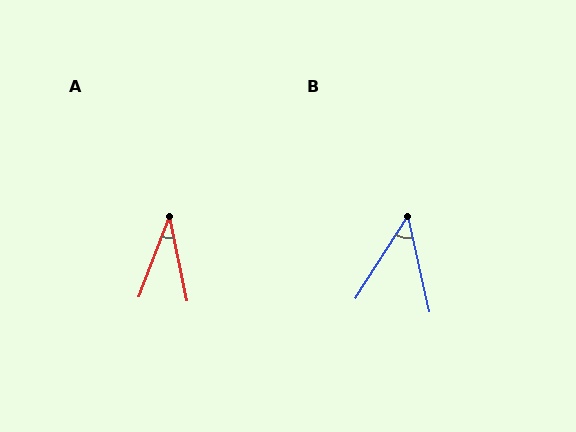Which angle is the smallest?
A, at approximately 33 degrees.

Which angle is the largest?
B, at approximately 45 degrees.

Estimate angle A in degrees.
Approximately 33 degrees.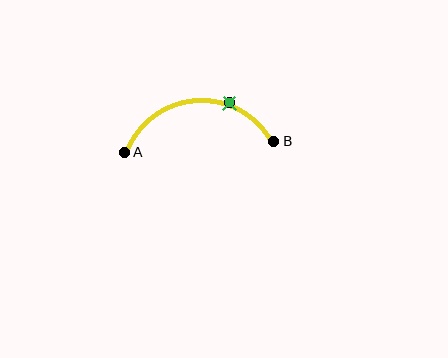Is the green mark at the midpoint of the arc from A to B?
No. The green mark lies on the arc but is closer to endpoint B. The arc midpoint would be at the point on the curve equidistant along the arc from both A and B.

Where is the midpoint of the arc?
The arc midpoint is the point on the curve farthest from the straight line joining A and B. It sits above that line.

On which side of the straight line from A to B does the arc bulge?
The arc bulges above the straight line connecting A and B.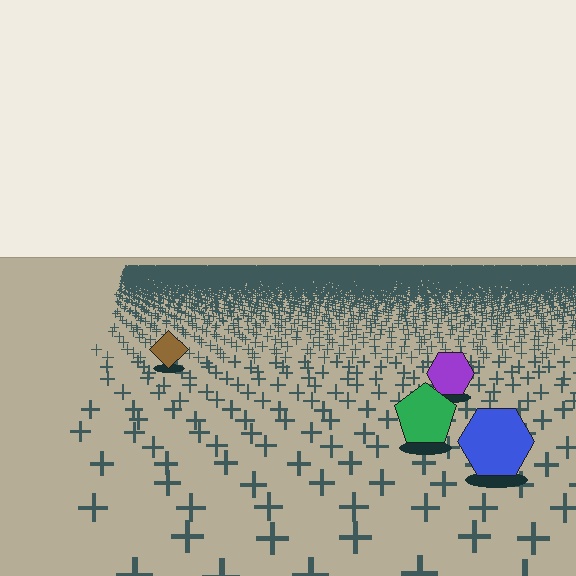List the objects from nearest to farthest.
From nearest to farthest: the blue hexagon, the green pentagon, the purple hexagon, the brown diamond.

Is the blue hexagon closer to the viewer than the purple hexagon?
Yes. The blue hexagon is closer — you can tell from the texture gradient: the ground texture is coarser near it.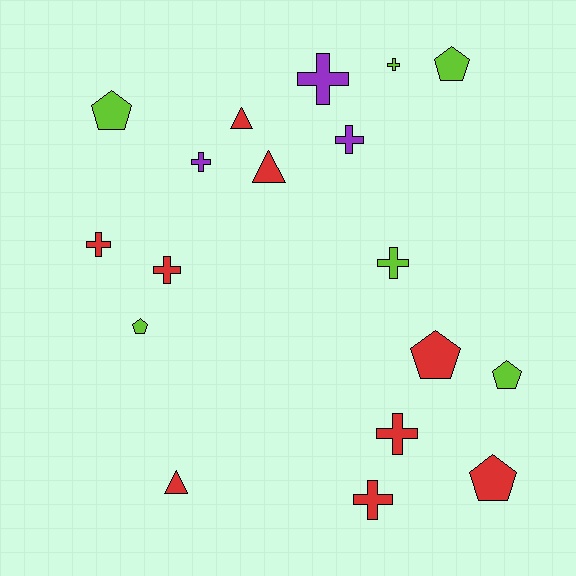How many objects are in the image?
There are 18 objects.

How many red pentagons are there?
There are 2 red pentagons.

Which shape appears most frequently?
Cross, with 9 objects.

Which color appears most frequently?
Red, with 9 objects.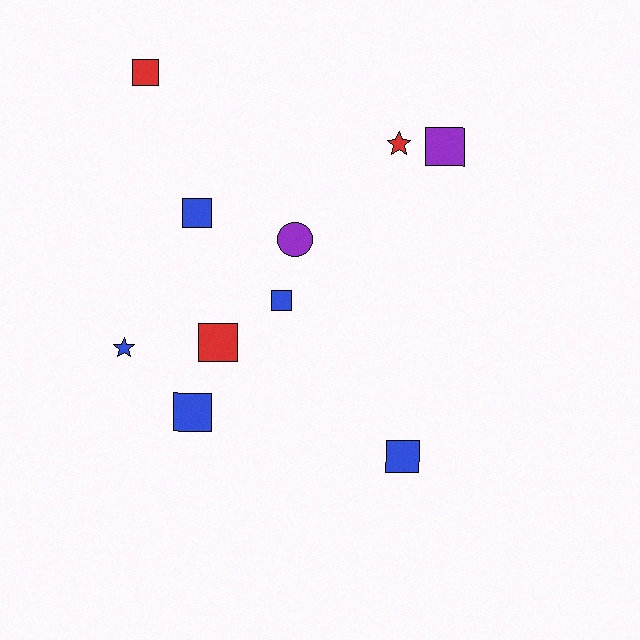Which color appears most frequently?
Blue, with 5 objects.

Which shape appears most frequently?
Square, with 7 objects.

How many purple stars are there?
There are no purple stars.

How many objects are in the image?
There are 10 objects.